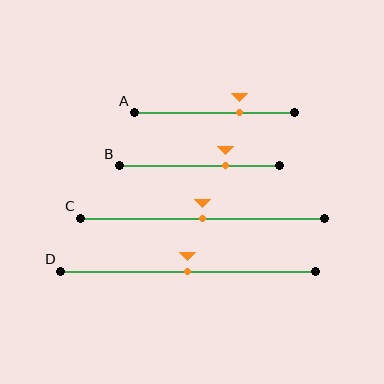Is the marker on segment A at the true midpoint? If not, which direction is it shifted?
No, the marker on segment A is shifted to the right by about 16% of the segment length.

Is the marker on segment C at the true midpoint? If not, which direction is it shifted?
Yes, the marker on segment C is at the true midpoint.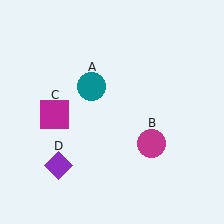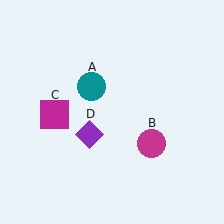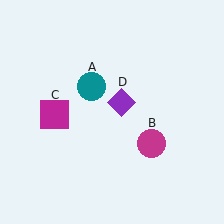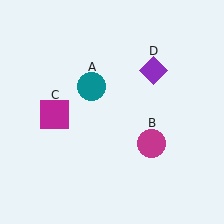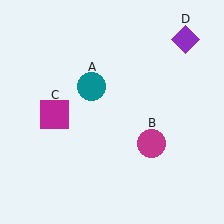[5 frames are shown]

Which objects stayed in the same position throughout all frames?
Teal circle (object A) and magenta circle (object B) and magenta square (object C) remained stationary.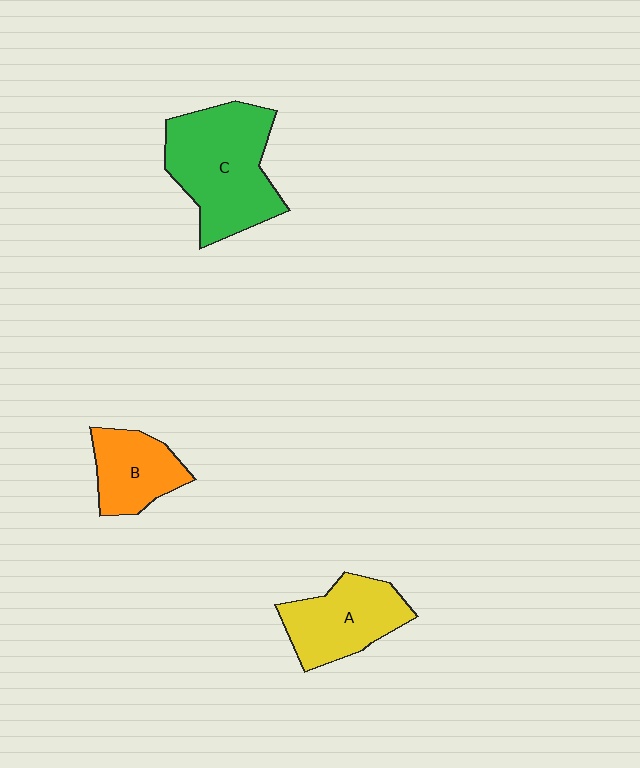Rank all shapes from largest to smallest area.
From largest to smallest: C (green), A (yellow), B (orange).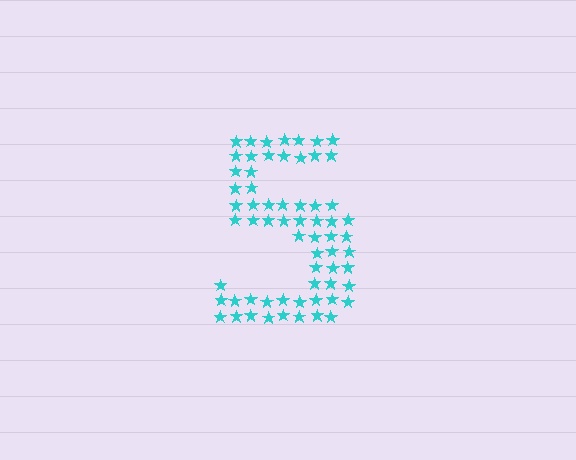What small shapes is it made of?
It is made of small stars.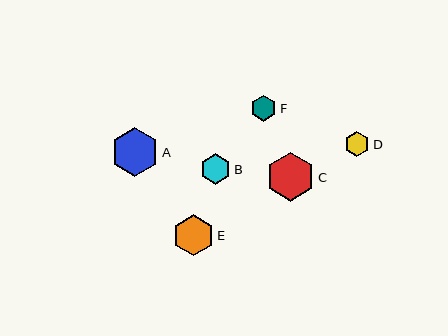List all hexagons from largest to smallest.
From largest to smallest: C, A, E, B, F, D.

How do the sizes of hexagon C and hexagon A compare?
Hexagon C and hexagon A are approximately the same size.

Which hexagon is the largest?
Hexagon C is the largest with a size of approximately 48 pixels.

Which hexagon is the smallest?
Hexagon D is the smallest with a size of approximately 25 pixels.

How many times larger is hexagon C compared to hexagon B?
Hexagon C is approximately 1.6 times the size of hexagon B.